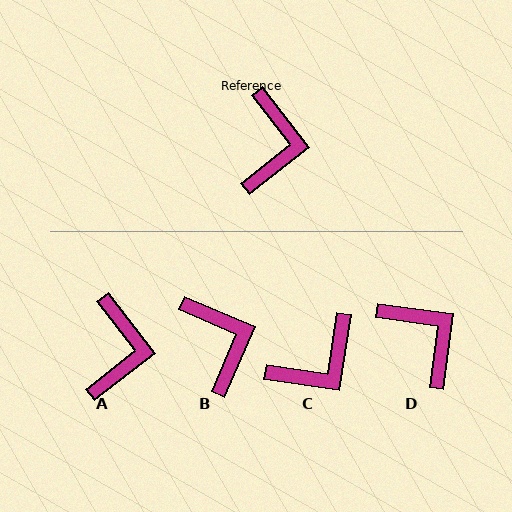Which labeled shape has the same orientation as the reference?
A.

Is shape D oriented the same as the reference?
No, it is off by about 45 degrees.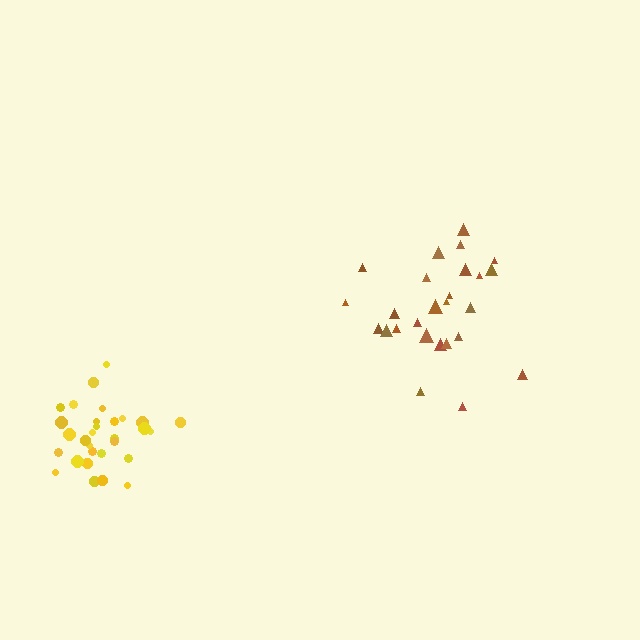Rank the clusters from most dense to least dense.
yellow, brown.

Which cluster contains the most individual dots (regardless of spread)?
Yellow (30).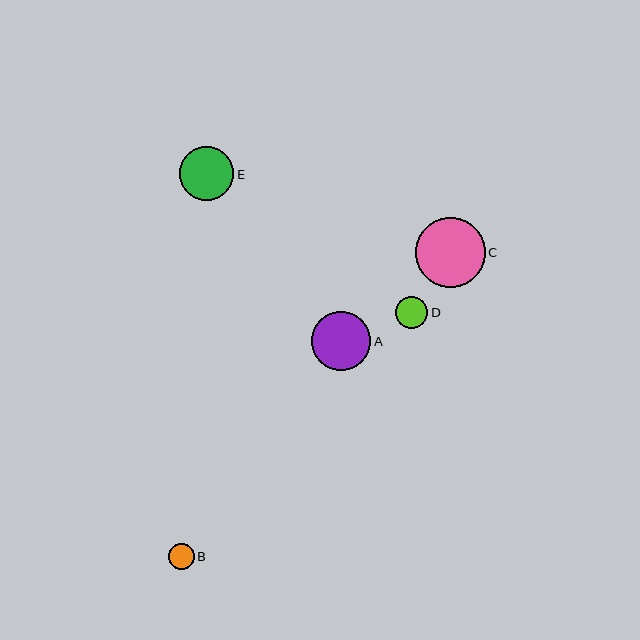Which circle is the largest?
Circle C is the largest with a size of approximately 70 pixels.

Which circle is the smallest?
Circle B is the smallest with a size of approximately 26 pixels.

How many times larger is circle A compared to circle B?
Circle A is approximately 2.3 times the size of circle B.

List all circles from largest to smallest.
From largest to smallest: C, A, E, D, B.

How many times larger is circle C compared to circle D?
Circle C is approximately 2.2 times the size of circle D.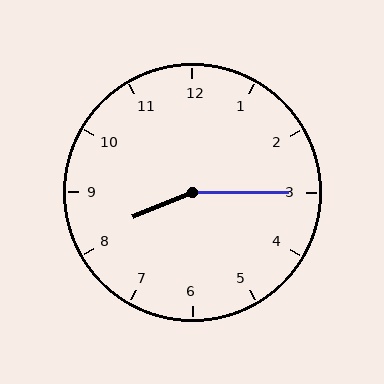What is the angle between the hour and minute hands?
Approximately 158 degrees.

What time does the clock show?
8:15.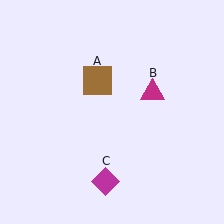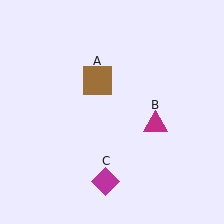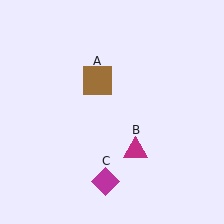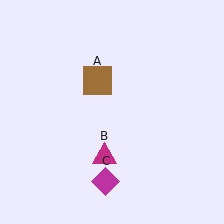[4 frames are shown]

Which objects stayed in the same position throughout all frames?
Brown square (object A) and magenta diamond (object C) remained stationary.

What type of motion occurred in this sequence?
The magenta triangle (object B) rotated clockwise around the center of the scene.